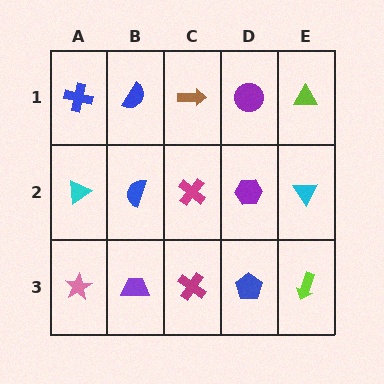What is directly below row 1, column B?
A blue semicircle.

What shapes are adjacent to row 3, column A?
A cyan triangle (row 2, column A), a purple trapezoid (row 3, column B).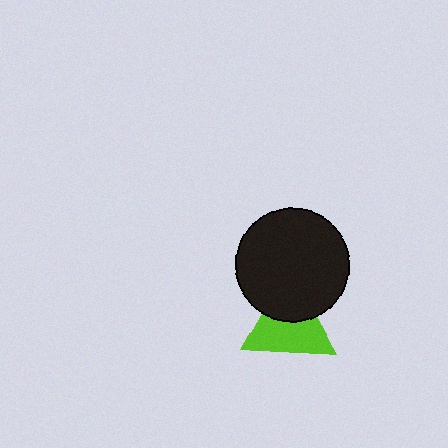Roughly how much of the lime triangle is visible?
About half of it is visible (roughly 62%).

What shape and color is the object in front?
The object in front is a black circle.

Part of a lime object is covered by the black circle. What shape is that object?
It is a triangle.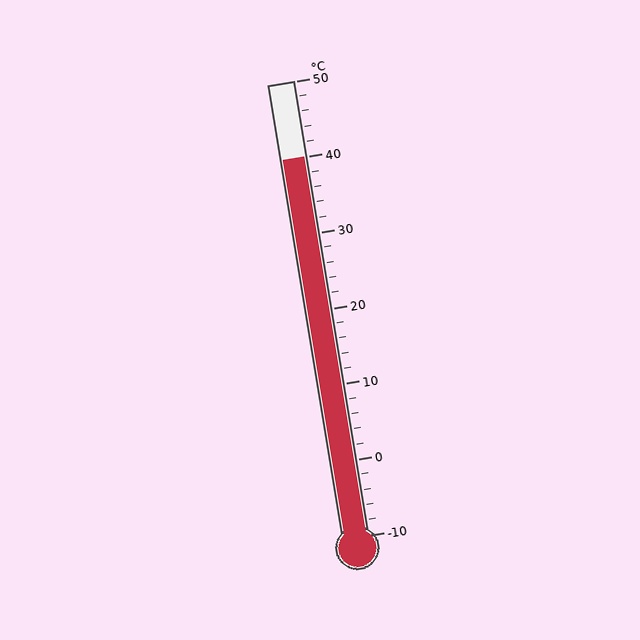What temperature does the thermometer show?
The thermometer shows approximately 40°C.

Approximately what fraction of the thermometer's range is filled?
The thermometer is filled to approximately 85% of its range.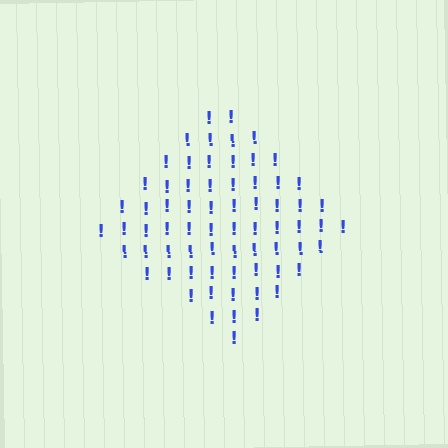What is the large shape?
The large shape is a diamond.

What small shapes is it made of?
It is made of small exclamation marks.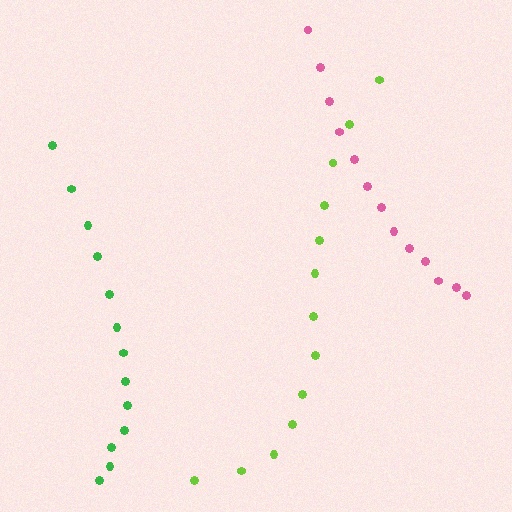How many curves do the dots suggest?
There are 3 distinct paths.